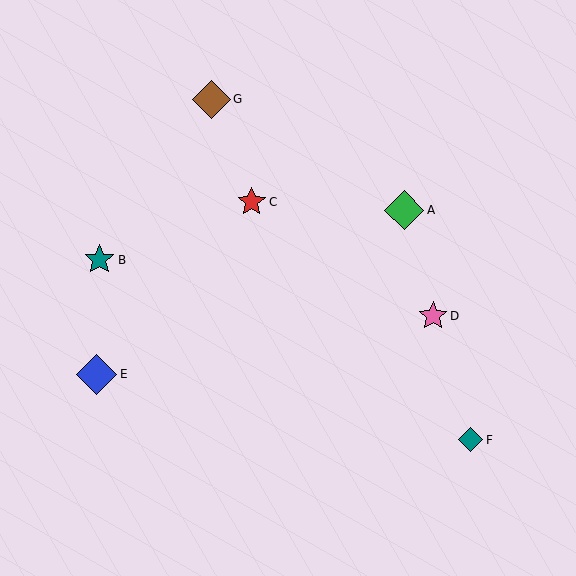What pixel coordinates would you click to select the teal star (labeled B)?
Click at (99, 260) to select the teal star B.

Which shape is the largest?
The blue diamond (labeled E) is the largest.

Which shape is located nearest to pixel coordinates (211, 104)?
The brown diamond (labeled G) at (211, 99) is nearest to that location.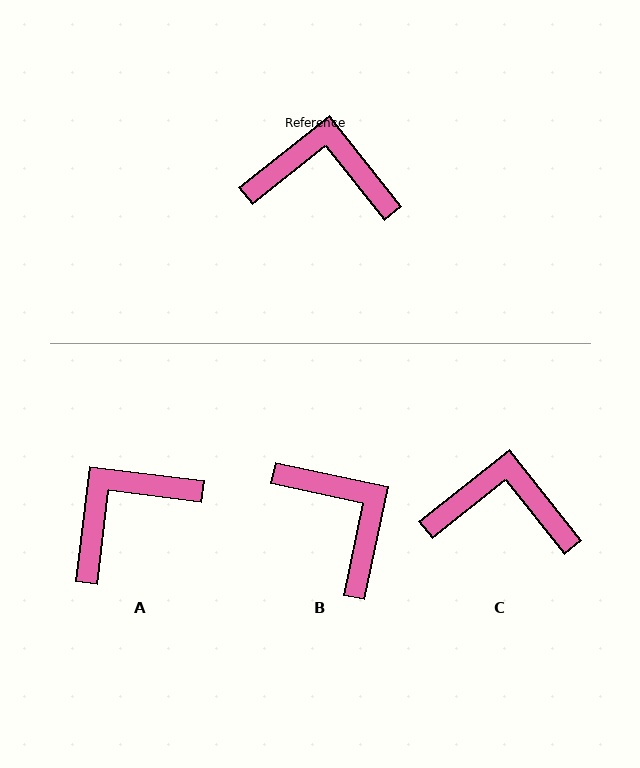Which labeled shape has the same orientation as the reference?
C.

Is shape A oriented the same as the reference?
No, it is off by about 45 degrees.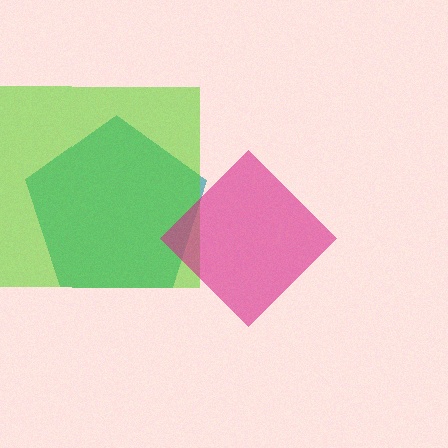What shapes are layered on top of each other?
The layered shapes are: a teal pentagon, a lime square, a magenta diamond.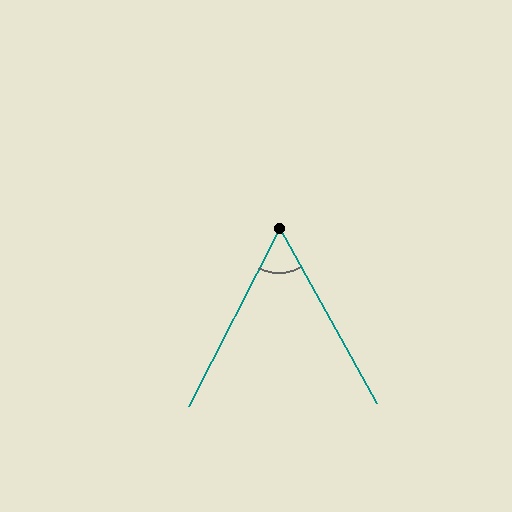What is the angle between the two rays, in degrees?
Approximately 56 degrees.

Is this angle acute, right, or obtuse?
It is acute.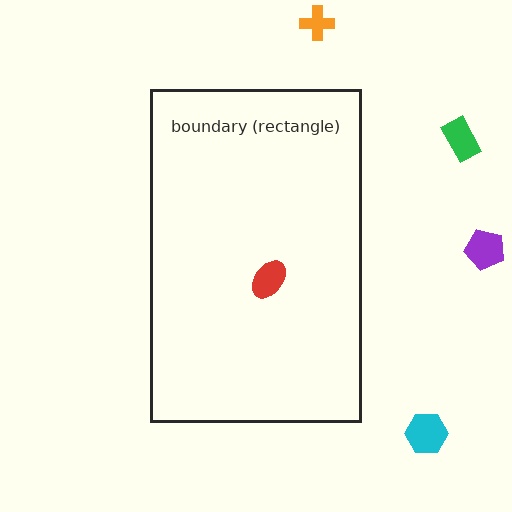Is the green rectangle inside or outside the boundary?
Outside.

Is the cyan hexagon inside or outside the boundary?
Outside.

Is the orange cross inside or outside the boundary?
Outside.